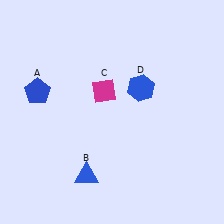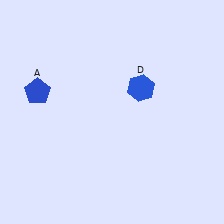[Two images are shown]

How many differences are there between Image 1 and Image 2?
There are 2 differences between the two images.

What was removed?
The blue triangle (B), the magenta diamond (C) were removed in Image 2.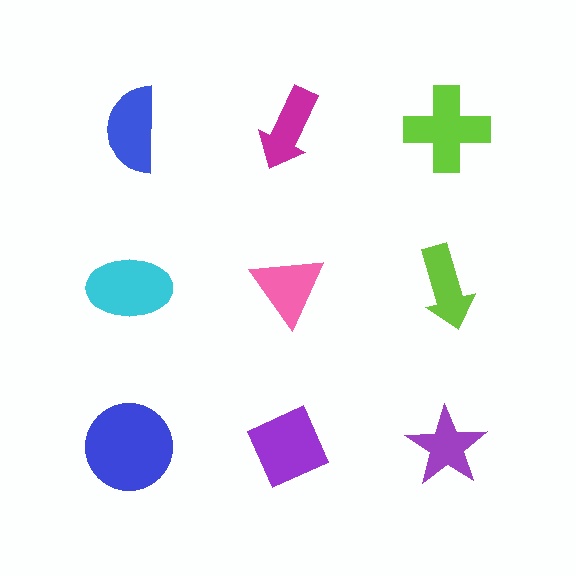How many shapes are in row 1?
3 shapes.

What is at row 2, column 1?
A cyan ellipse.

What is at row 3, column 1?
A blue circle.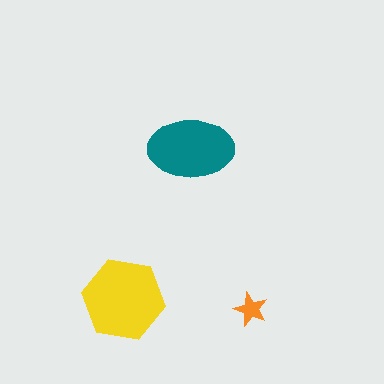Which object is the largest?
The yellow hexagon.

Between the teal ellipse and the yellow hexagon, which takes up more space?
The yellow hexagon.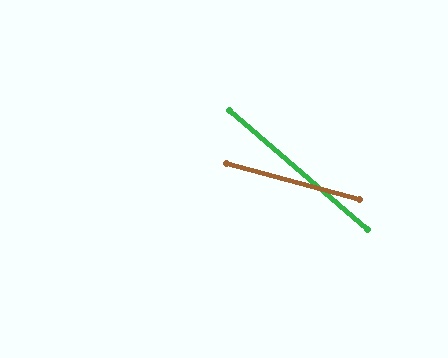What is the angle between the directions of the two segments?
Approximately 26 degrees.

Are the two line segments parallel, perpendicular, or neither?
Neither parallel nor perpendicular — they differ by about 26°.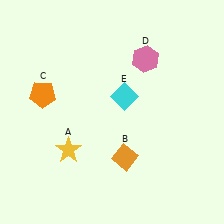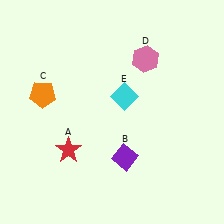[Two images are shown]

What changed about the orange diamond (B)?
In Image 1, B is orange. In Image 2, it changed to purple.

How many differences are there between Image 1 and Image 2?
There are 2 differences between the two images.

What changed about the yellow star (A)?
In Image 1, A is yellow. In Image 2, it changed to red.